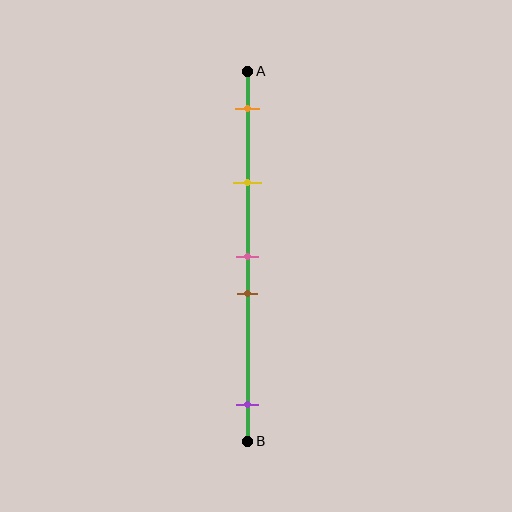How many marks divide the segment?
There are 5 marks dividing the segment.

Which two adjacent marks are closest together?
The pink and brown marks are the closest adjacent pair.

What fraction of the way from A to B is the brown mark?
The brown mark is approximately 60% (0.6) of the way from A to B.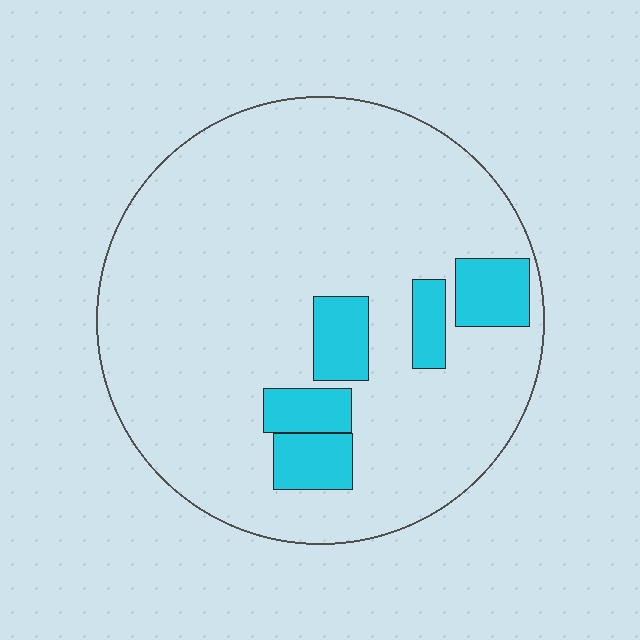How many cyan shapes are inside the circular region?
5.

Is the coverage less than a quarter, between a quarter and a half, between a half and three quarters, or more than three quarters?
Less than a quarter.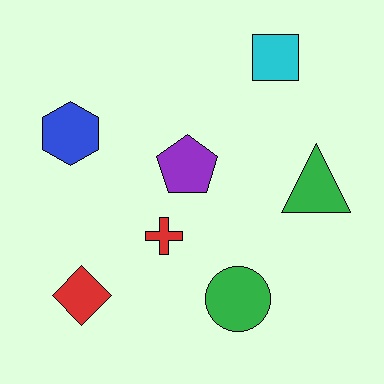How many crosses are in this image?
There is 1 cross.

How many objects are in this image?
There are 7 objects.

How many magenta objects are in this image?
There are no magenta objects.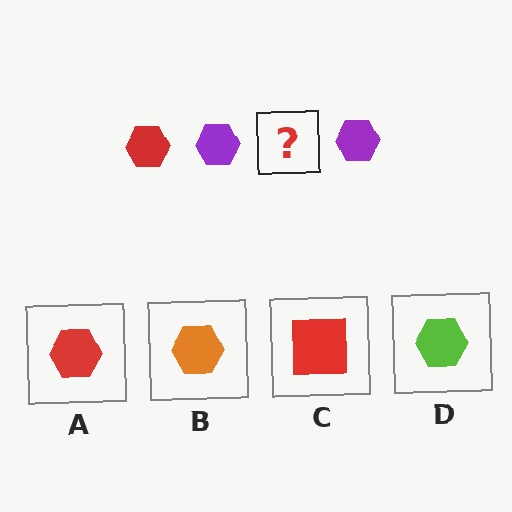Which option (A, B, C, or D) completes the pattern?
A.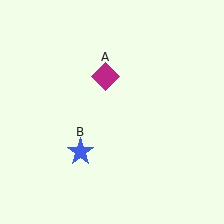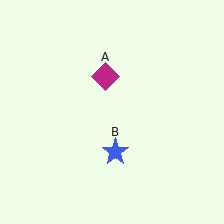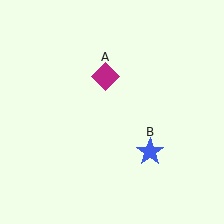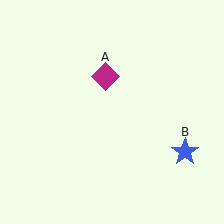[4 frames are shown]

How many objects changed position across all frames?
1 object changed position: blue star (object B).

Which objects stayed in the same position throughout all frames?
Magenta diamond (object A) remained stationary.